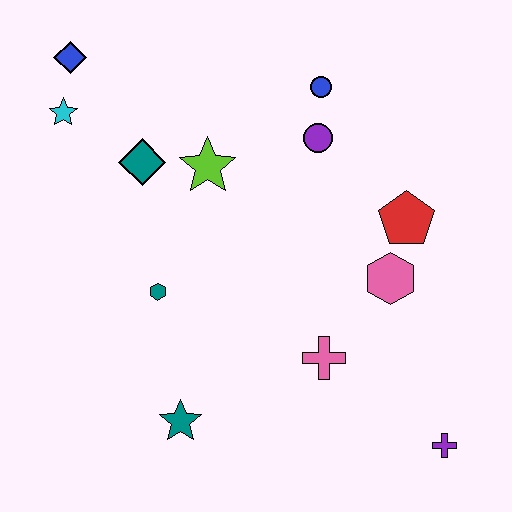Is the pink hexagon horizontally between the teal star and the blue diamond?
No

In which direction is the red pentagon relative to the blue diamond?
The red pentagon is to the right of the blue diamond.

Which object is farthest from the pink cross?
The blue diamond is farthest from the pink cross.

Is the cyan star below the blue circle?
Yes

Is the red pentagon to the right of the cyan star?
Yes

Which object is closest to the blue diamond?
The cyan star is closest to the blue diamond.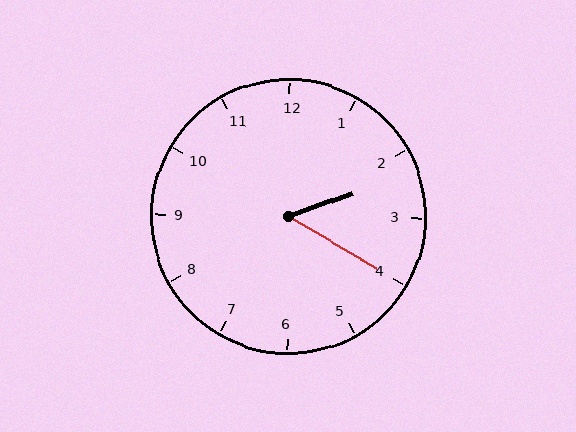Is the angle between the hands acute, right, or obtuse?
It is acute.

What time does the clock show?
2:20.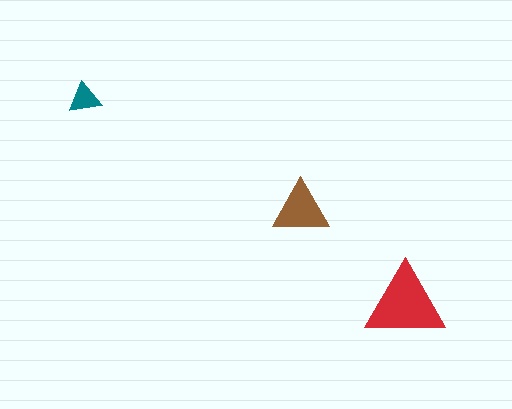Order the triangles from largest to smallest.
the red one, the brown one, the teal one.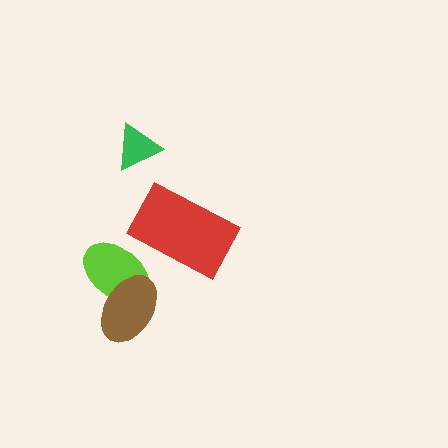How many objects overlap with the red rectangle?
0 objects overlap with the red rectangle.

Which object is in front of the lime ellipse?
The brown ellipse is in front of the lime ellipse.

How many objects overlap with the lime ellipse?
1 object overlaps with the lime ellipse.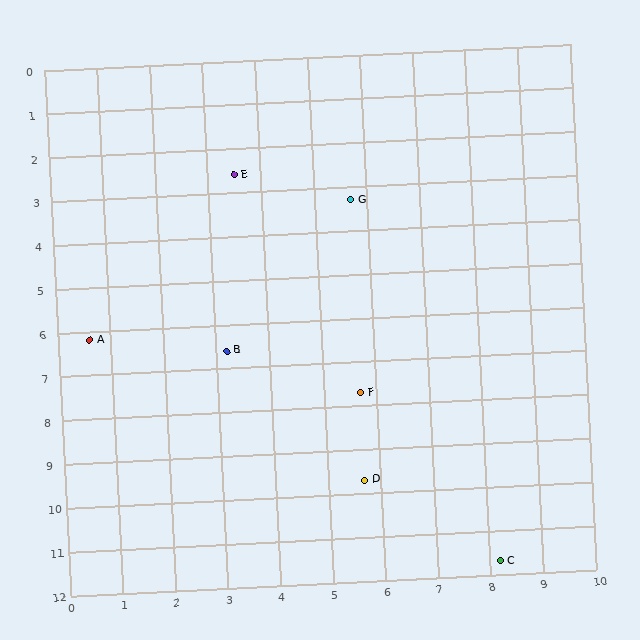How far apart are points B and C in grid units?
Points B and C are about 7.1 grid units apart.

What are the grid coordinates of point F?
Point F is at approximately (5.7, 7.7).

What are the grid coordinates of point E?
Point E is at approximately (3.5, 2.6).